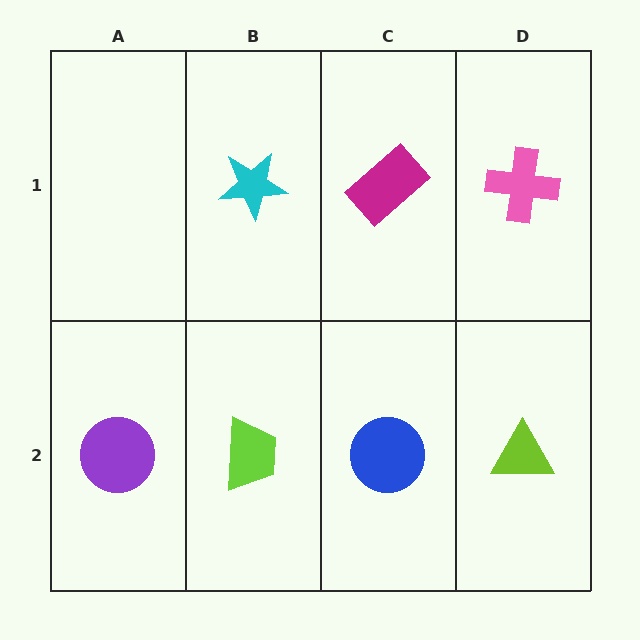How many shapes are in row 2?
4 shapes.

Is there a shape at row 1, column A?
No, that cell is empty.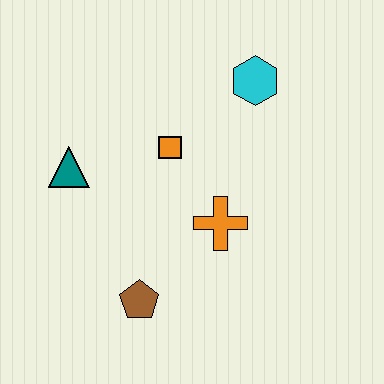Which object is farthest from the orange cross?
The teal triangle is farthest from the orange cross.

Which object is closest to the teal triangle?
The orange square is closest to the teal triangle.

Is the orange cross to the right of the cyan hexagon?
No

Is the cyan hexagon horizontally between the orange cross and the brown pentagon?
No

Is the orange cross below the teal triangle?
Yes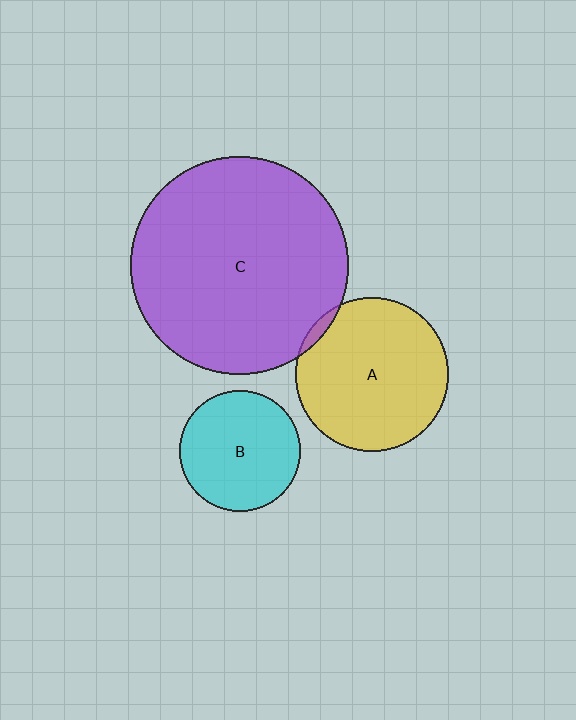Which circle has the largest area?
Circle C (purple).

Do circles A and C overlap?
Yes.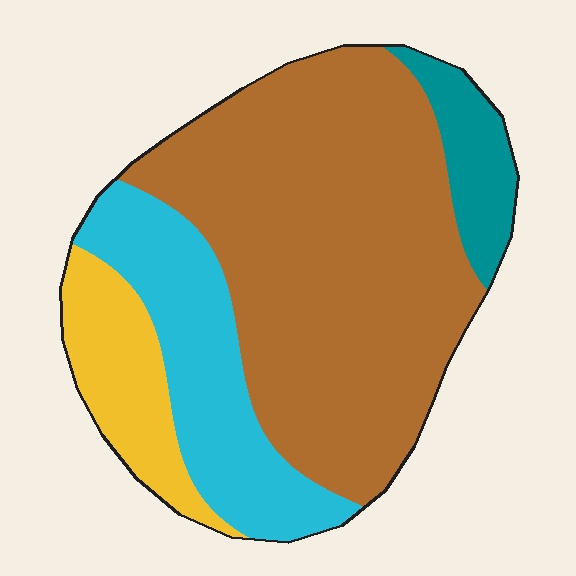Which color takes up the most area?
Brown, at roughly 60%.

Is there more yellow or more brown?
Brown.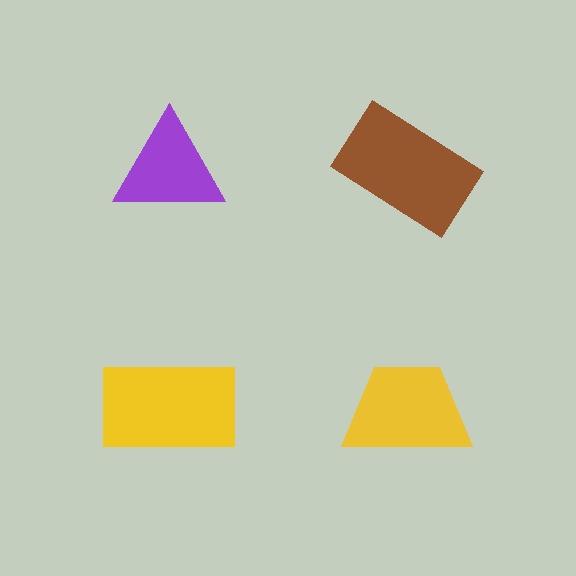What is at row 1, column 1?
A purple triangle.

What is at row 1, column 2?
A brown rectangle.